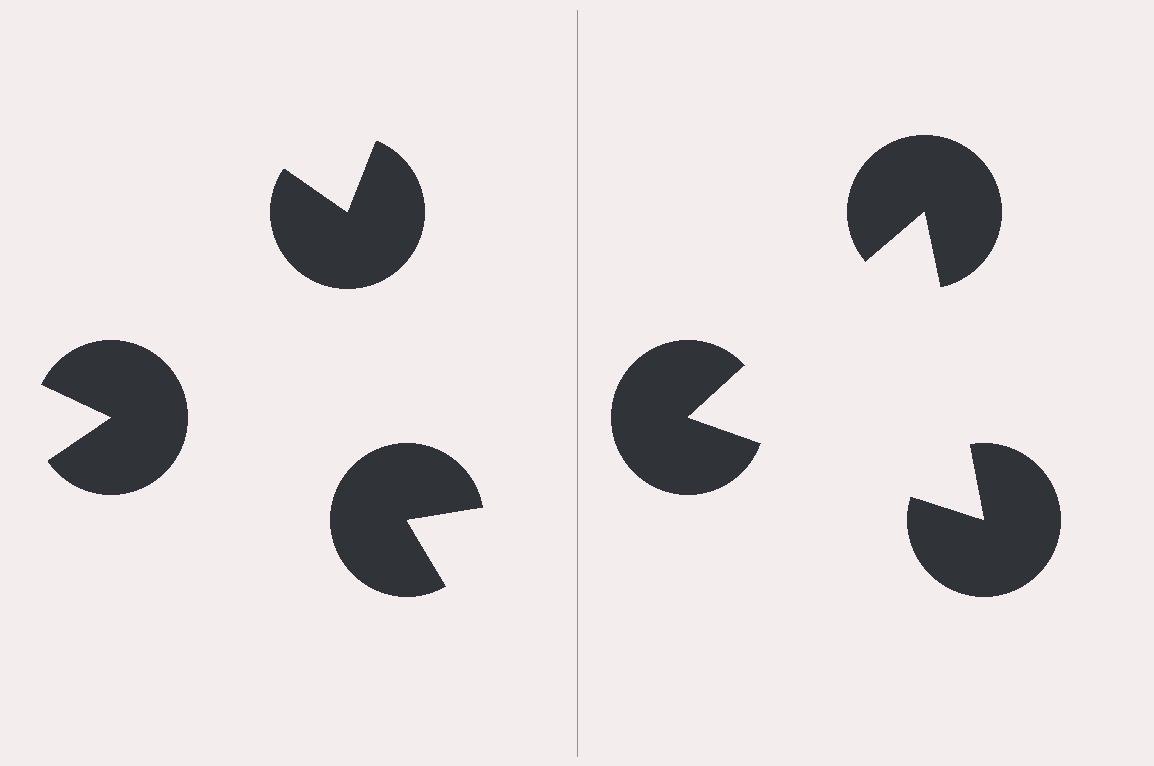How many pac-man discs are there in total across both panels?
6 — 3 on each side.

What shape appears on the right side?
An illusory triangle.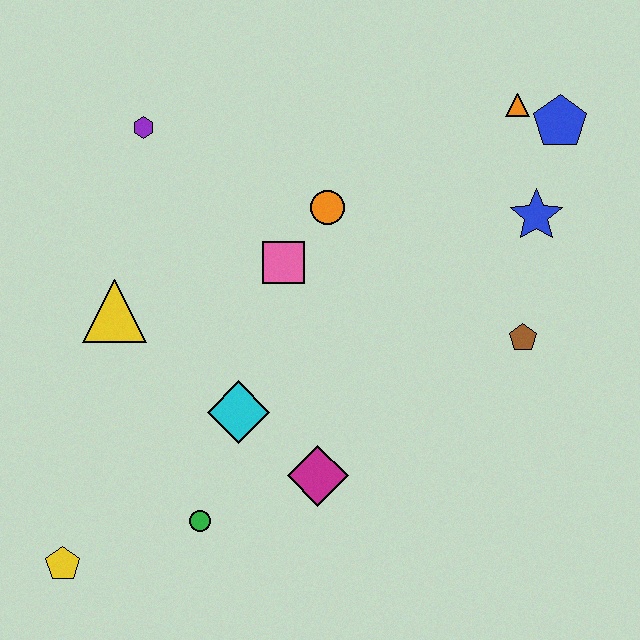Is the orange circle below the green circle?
No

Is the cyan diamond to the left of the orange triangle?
Yes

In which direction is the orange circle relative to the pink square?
The orange circle is above the pink square.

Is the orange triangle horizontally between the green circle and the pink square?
No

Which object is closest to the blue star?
The blue pentagon is closest to the blue star.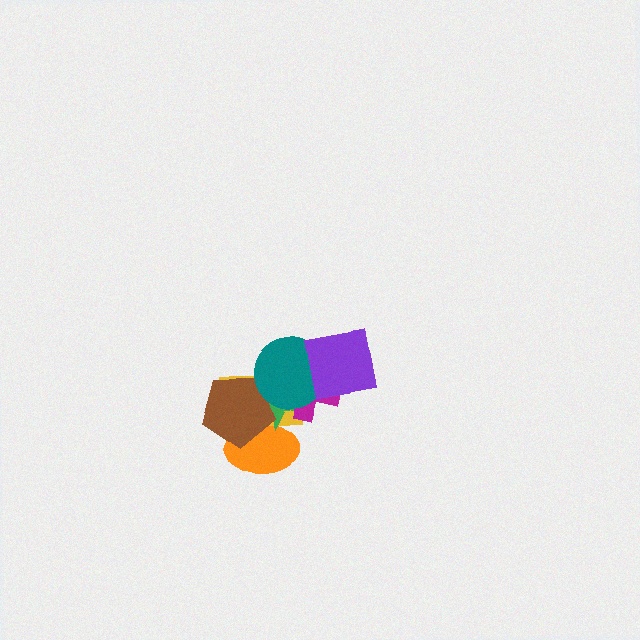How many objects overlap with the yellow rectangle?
5 objects overlap with the yellow rectangle.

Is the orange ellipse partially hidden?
Yes, it is partially covered by another shape.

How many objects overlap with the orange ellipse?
3 objects overlap with the orange ellipse.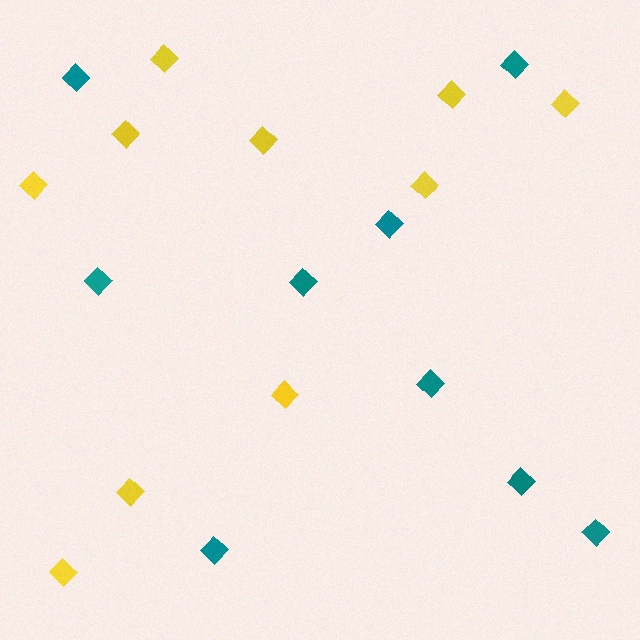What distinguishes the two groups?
There are 2 groups: one group of yellow diamonds (10) and one group of teal diamonds (9).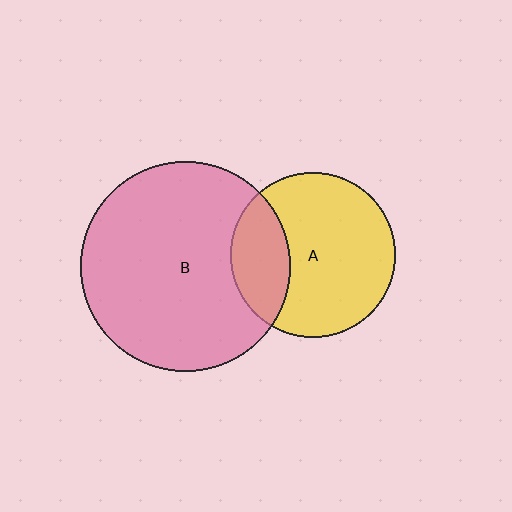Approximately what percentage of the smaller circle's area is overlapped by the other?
Approximately 25%.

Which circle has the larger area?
Circle B (pink).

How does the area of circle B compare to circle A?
Approximately 1.6 times.